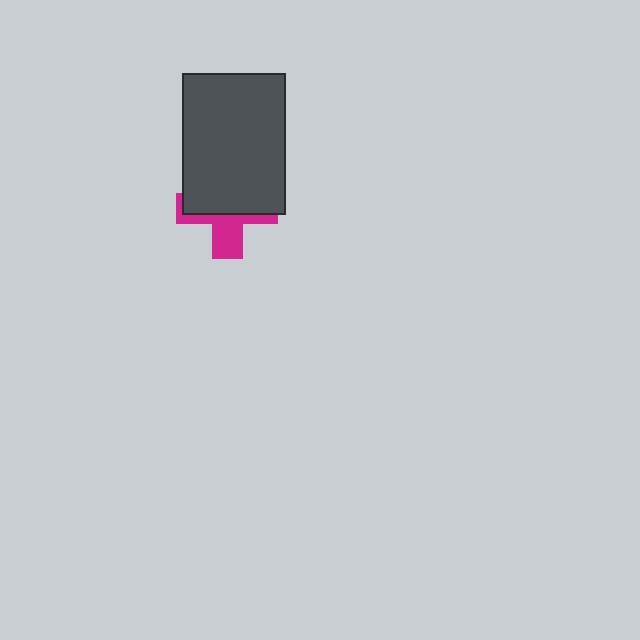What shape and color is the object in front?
The object in front is a dark gray rectangle.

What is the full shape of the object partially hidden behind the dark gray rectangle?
The partially hidden object is a magenta cross.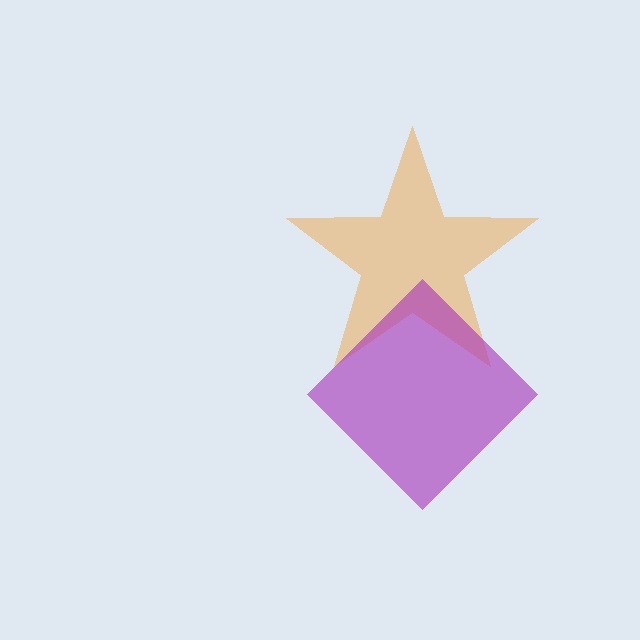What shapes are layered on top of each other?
The layered shapes are: an orange star, a purple diamond.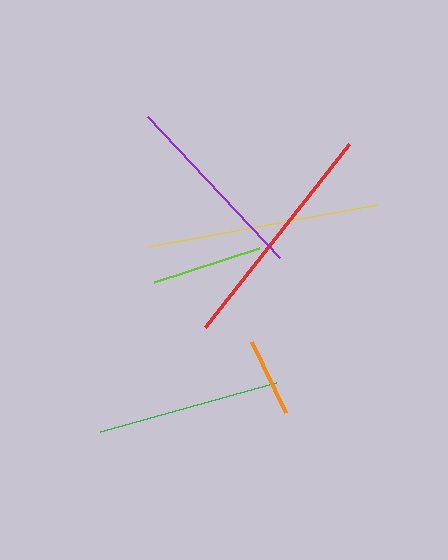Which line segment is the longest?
The red line is the longest at approximately 234 pixels.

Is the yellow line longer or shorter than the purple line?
The yellow line is longer than the purple line.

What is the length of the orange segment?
The orange segment is approximately 79 pixels long.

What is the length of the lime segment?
The lime segment is approximately 109 pixels long.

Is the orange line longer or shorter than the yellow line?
The yellow line is longer than the orange line.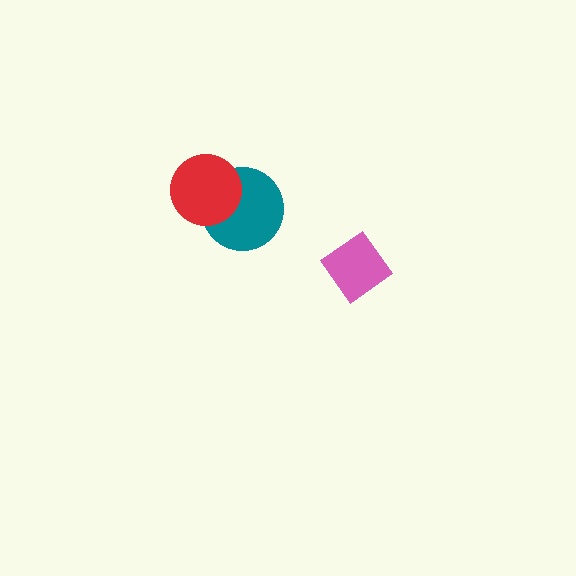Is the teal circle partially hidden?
Yes, it is partially covered by another shape.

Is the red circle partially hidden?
No, no other shape covers it.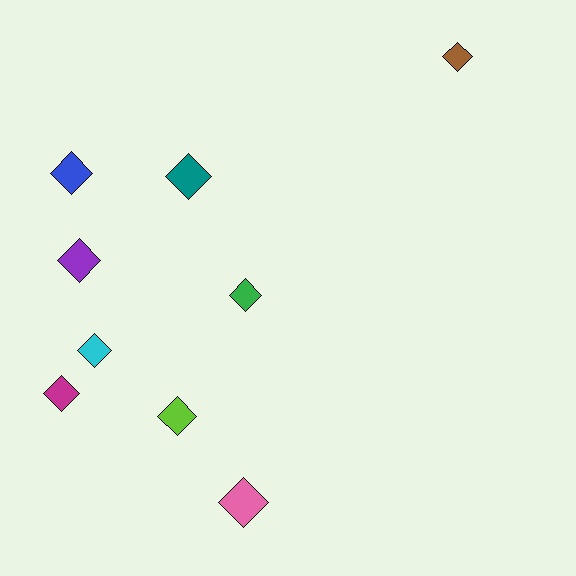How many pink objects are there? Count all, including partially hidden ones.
There is 1 pink object.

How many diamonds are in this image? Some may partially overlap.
There are 9 diamonds.